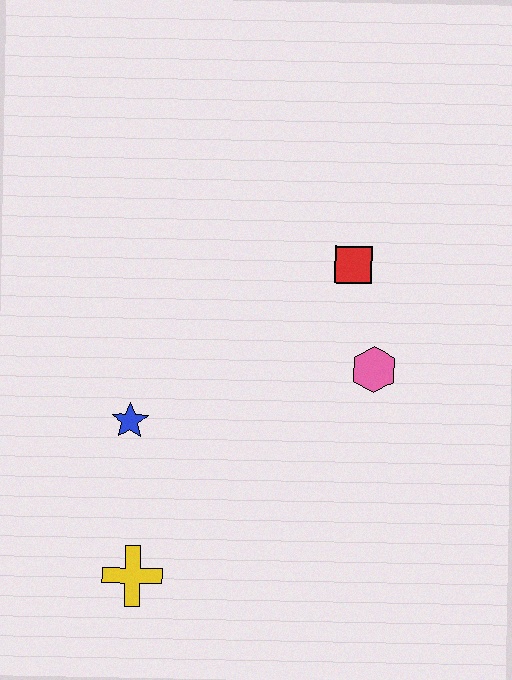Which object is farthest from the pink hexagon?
The yellow cross is farthest from the pink hexagon.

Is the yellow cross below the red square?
Yes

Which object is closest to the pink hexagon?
The red square is closest to the pink hexagon.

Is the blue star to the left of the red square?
Yes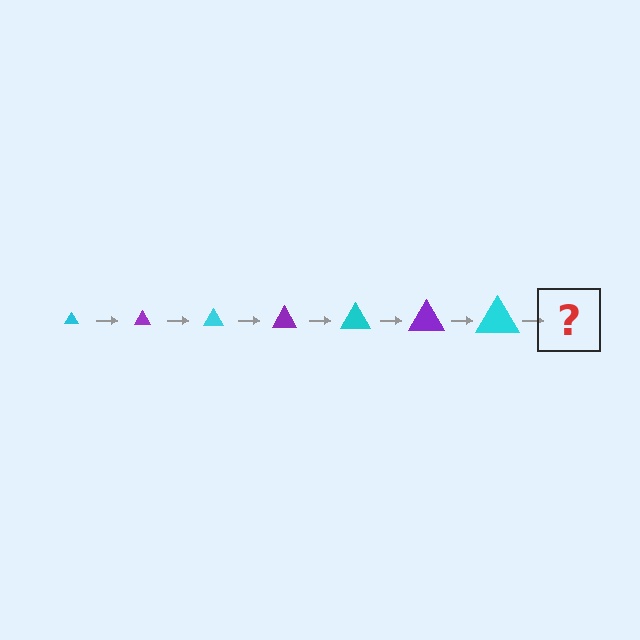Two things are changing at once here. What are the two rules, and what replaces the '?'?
The two rules are that the triangle grows larger each step and the color cycles through cyan and purple. The '?' should be a purple triangle, larger than the previous one.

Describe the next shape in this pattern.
It should be a purple triangle, larger than the previous one.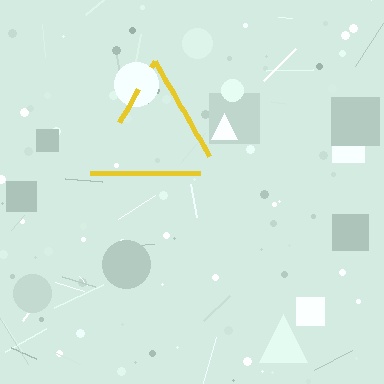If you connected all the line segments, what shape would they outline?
They would outline a triangle.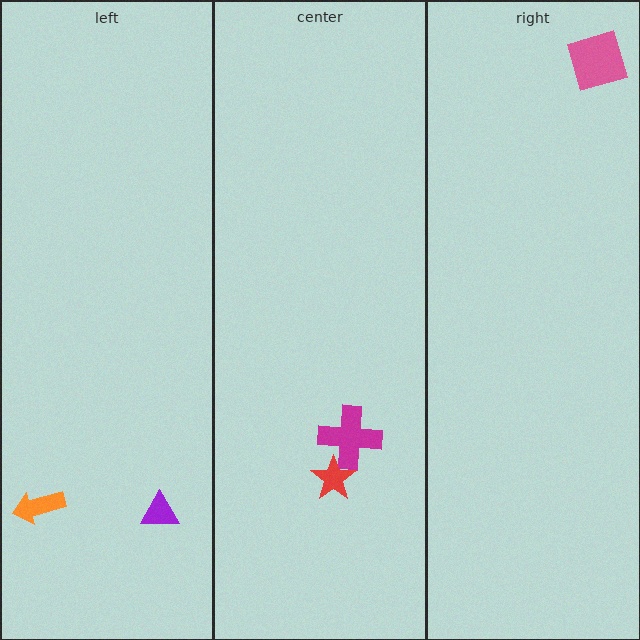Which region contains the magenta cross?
The center region.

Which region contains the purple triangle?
The left region.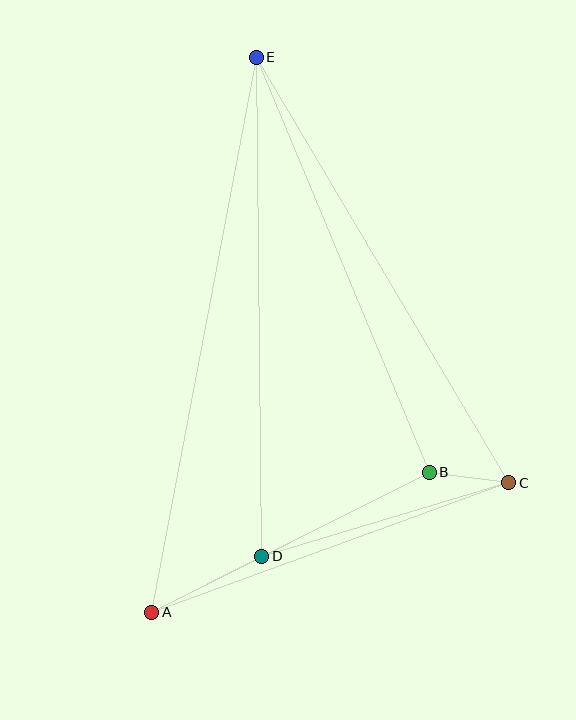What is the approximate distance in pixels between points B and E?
The distance between B and E is approximately 450 pixels.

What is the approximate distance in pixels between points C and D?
The distance between C and D is approximately 258 pixels.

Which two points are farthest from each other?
Points A and E are farthest from each other.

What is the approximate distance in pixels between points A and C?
The distance between A and C is approximately 380 pixels.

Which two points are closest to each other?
Points B and C are closest to each other.